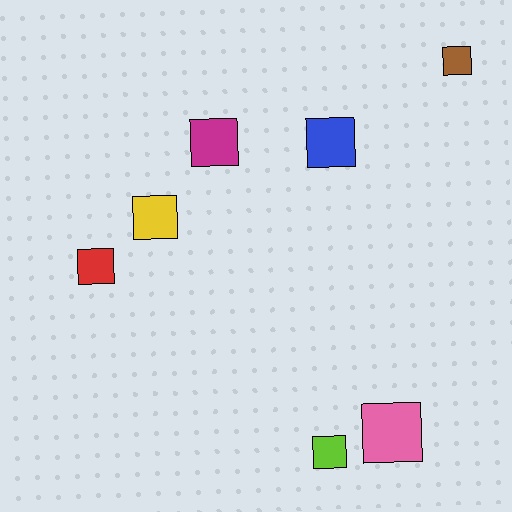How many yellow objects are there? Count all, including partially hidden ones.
There is 1 yellow object.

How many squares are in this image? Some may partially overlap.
There are 7 squares.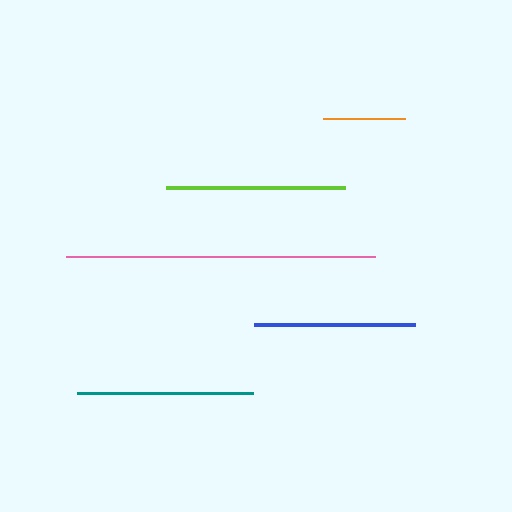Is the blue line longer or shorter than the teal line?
The teal line is longer than the blue line.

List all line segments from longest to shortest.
From longest to shortest: pink, lime, teal, blue, orange.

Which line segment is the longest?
The pink line is the longest at approximately 309 pixels.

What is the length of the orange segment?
The orange segment is approximately 81 pixels long.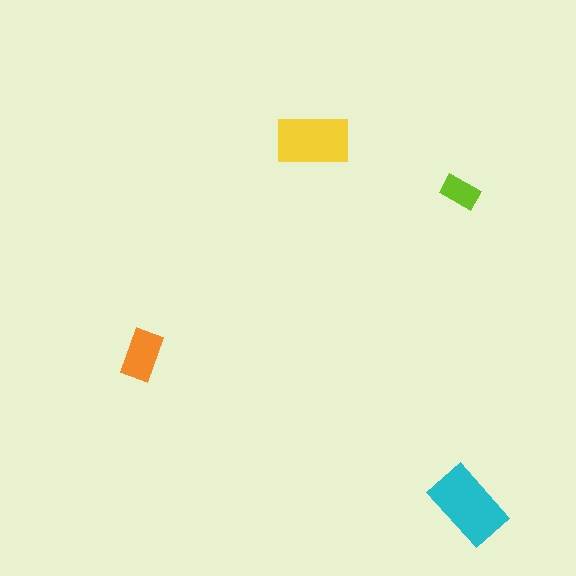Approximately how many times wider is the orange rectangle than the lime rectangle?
About 1.5 times wider.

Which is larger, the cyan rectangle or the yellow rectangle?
The cyan one.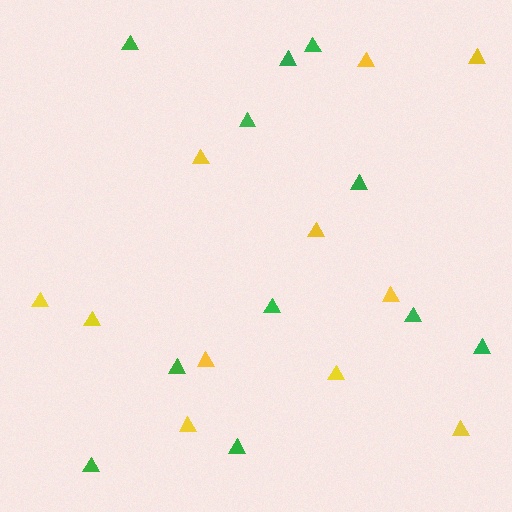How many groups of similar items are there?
There are 2 groups: one group of yellow triangles (11) and one group of green triangles (11).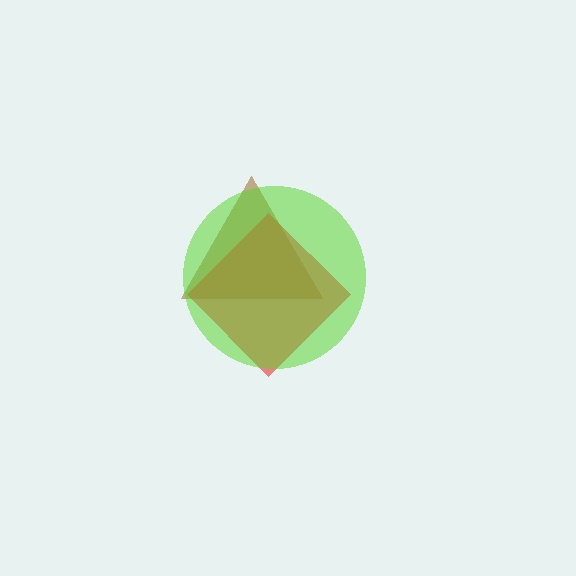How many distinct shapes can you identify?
There are 3 distinct shapes: a brown triangle, a red diamond, a lime circle.